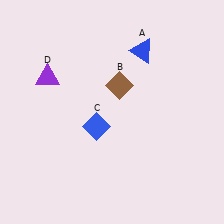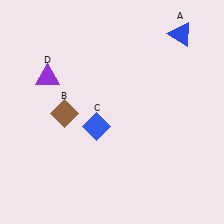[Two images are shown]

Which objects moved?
The objects that moved are: the blue triangle (A), the brown diamond (B).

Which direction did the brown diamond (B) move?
The brown diamond (B) moved left.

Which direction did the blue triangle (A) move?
The blue triangle (A) moved right.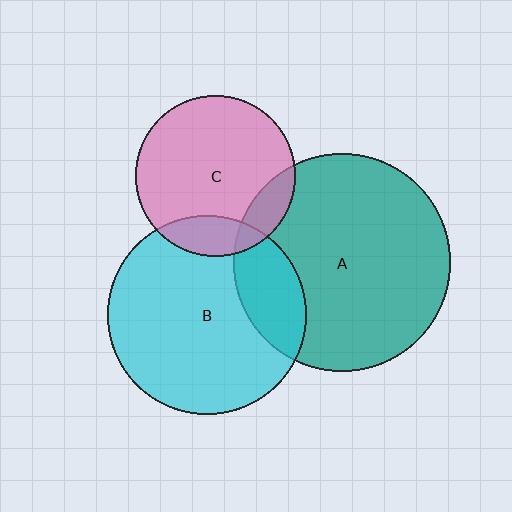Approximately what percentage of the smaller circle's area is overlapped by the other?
Approximately 20%.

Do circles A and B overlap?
Yes.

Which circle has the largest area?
Circle A (teal).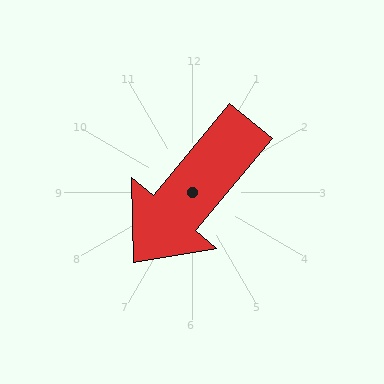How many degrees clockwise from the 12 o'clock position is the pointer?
Approximately 220 degrees.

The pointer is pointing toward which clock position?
Roughly 7 o'clock.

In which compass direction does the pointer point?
Southwest.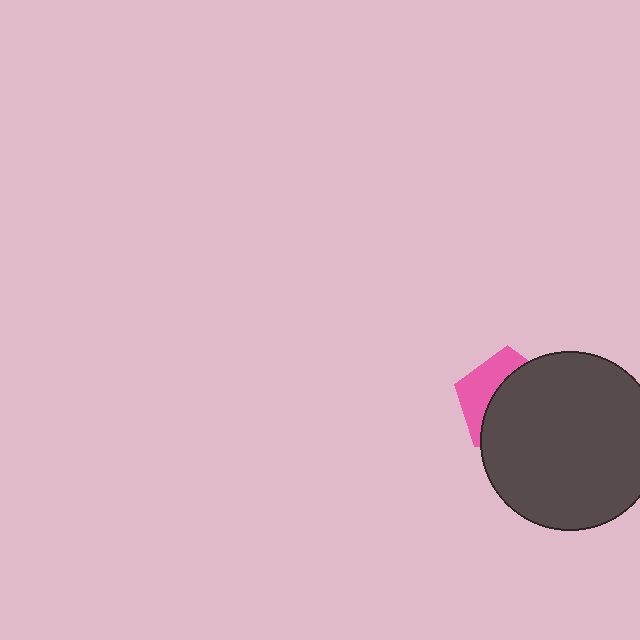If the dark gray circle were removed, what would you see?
You would see the complete pink pentagon.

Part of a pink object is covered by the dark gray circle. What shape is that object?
It is a pentagon.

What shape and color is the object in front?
The object in front is a dark gray circle.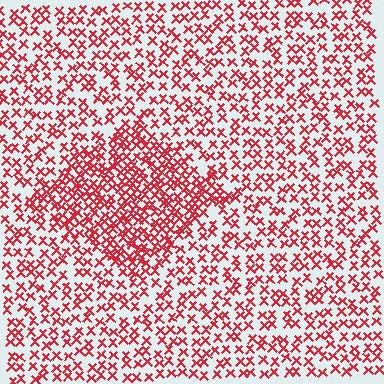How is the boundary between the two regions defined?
The boundary is defined by a change in element density (approximately 1.9x ratio). All elements are the same color, size, and shape.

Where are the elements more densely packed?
The elements are more densely packed inside the diamond boundary.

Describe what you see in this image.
The image contains small red elements arranged at two different densities. A diamond-shaped region is visible where the elements are more densely packed than the surrounding area.